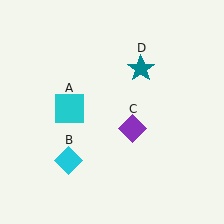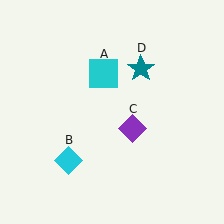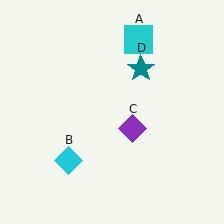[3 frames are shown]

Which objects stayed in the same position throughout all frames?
Cyan diamond (object B) and purple diamond (object C) and teal star (object D) remained stationary.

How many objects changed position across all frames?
1 object changed position: cyan square (object A).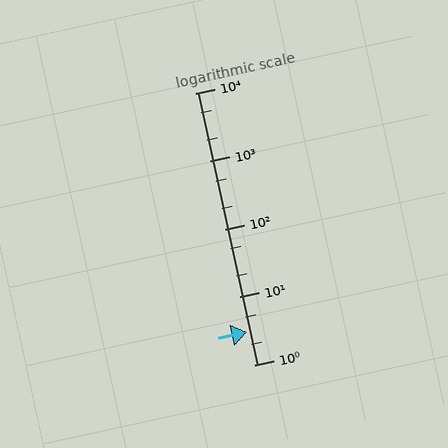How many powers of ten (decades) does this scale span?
The scale spans 4 decades, from 1 to 10000.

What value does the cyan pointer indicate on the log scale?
The pointer indicates approximately 3.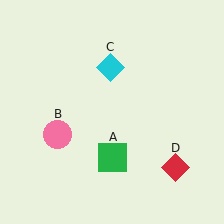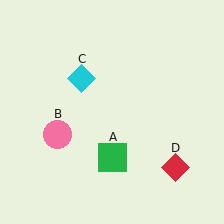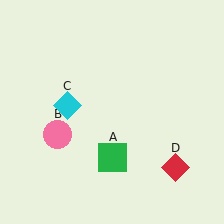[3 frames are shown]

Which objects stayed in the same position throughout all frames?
Green square (object A) and pink circle (object B) and red diamond (object D) remained stationary.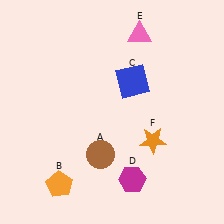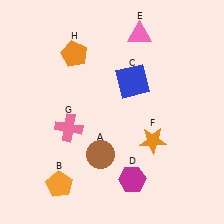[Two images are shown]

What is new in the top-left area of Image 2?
An orange pentagon (H) was added in the top-left area of Image 2.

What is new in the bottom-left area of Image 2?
A pink cross (G) was added in the bottom-left area of Image 2.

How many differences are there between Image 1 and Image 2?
There are 2 differences between the two images.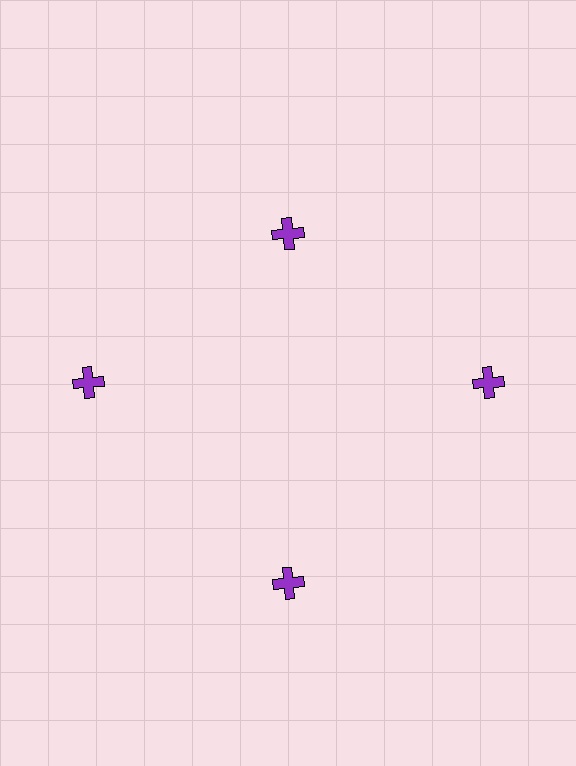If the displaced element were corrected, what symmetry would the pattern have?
It would have 4-fold rotational symmetry — the pattern would map onto itself every 90 degrees.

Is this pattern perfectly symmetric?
No. The 4 purple crosses are arranged in a ring, but one element near the 12 o'clock position is pulled inward toward the center, breaking the 4-fold rotational symmetry.